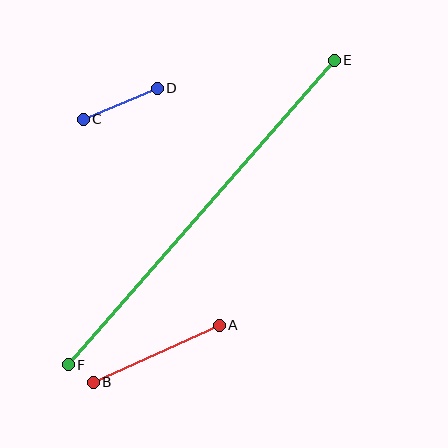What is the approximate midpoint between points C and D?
The midpoint is at approximately (120, 104) pixels.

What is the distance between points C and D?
The distance is approximately 80 pixels.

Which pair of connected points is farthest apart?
Points E and F are farthest apart.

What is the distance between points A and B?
The distance is approximately 138 pixels.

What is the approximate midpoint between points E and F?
The midpoint is at approximately (201, 213) pixels.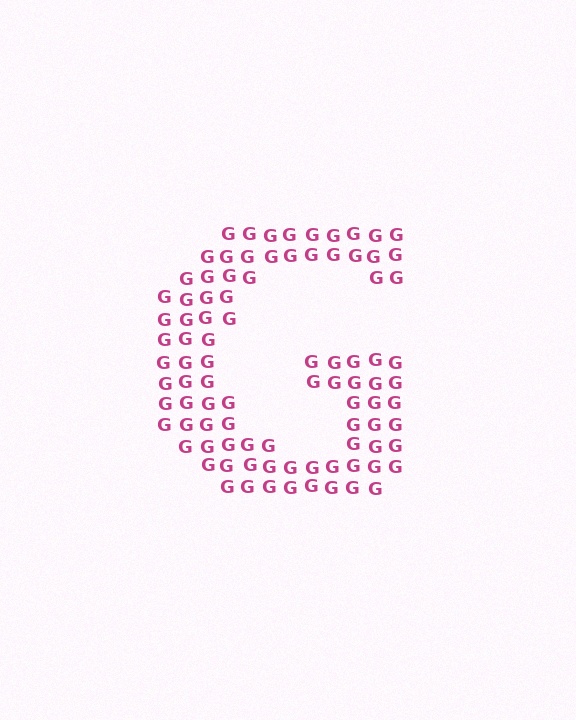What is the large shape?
The large shape is the letter G.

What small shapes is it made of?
It is made of small letter G's.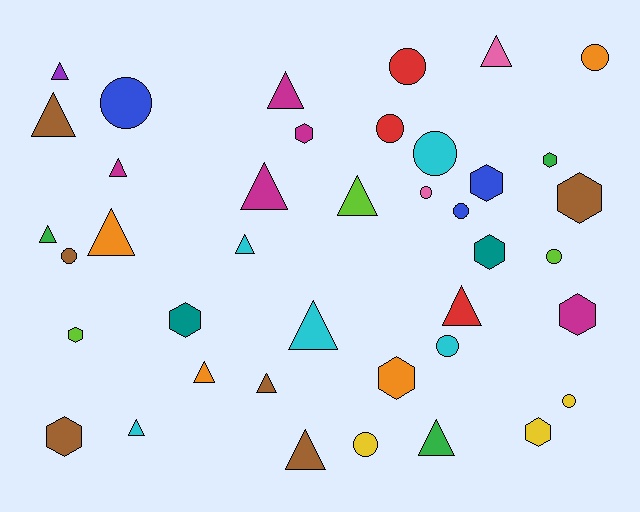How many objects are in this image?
There are 40 objects.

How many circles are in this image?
There are 12 circles.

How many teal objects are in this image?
There are 2 teal objects.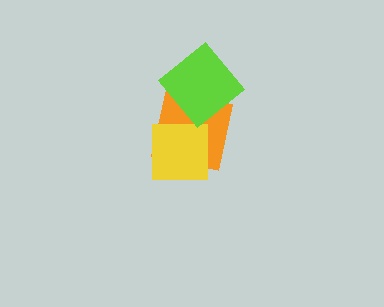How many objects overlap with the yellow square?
1 object overlaps with the yellow square.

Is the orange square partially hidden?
Yes, it is partially covered by another shape.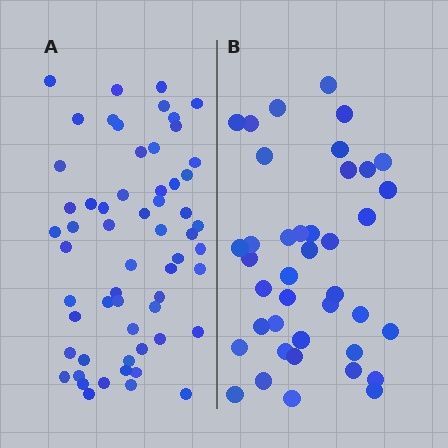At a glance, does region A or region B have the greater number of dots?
Region A (the left region) has more dots.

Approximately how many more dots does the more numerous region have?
Region A has approximately 20 more dots than region B.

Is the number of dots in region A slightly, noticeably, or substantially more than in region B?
Region A has substantially more. The ratio is roughly 1.5 to 1.